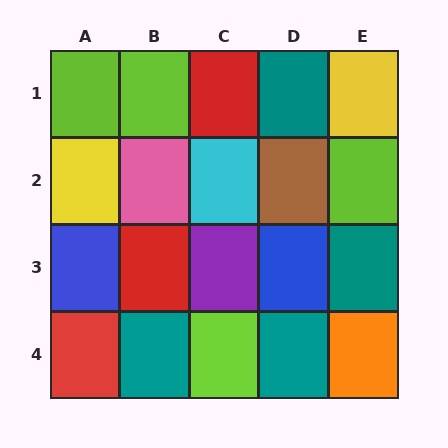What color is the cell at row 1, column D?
Teal.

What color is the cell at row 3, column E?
Teal.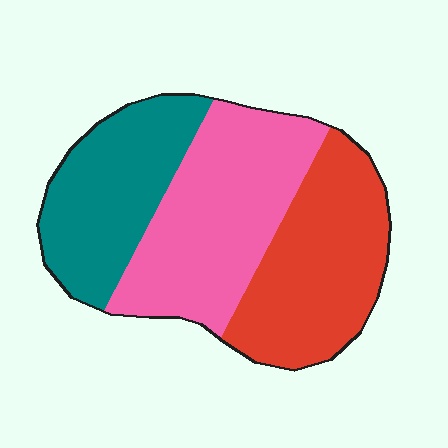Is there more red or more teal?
Red.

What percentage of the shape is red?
Red takes up between a quarter and a half of the shape.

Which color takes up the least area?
Teal, at roughly 30%.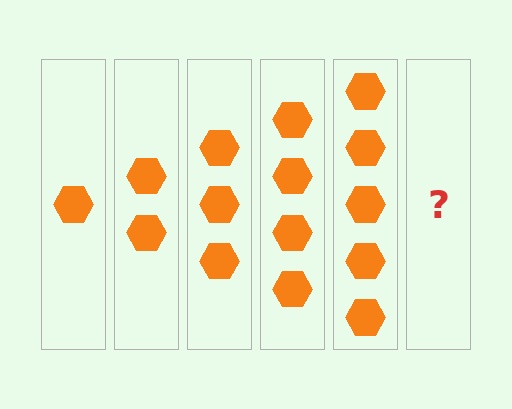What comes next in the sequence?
The next element should be 6 hexagons.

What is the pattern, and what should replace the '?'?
The pattern is that each step adds one more hexagon. The '?' should be 6 hexagons.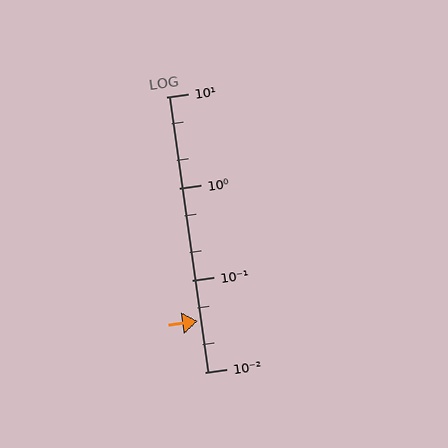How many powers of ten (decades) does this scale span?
The scale spans 3 decades, from 0.01 to 10.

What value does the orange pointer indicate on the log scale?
The pointer indicates approximately 0.036.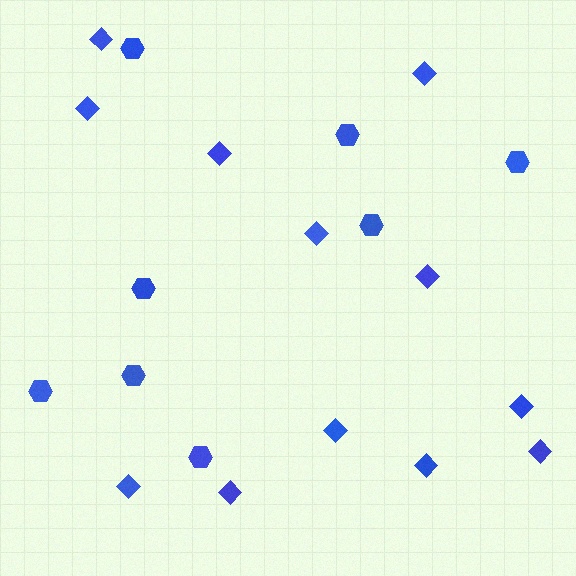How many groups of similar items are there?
There are 2 groups: one group of diamonds (12) and one group of hexagons (8).